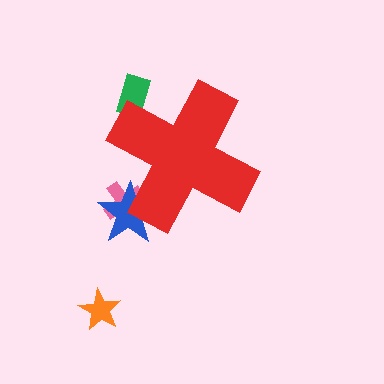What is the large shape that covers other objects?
A red cross.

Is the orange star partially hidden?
No, the orange star is fully visible.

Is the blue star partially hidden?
Yes, the blue star is partially hidden behind the red cross.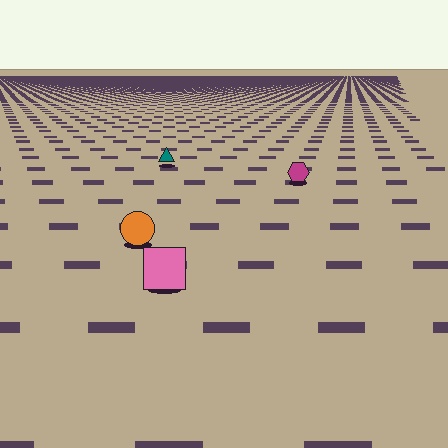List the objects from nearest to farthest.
From nearest to farthest: the pink square, the orange circle, the magenta hexagon, the teal triangle.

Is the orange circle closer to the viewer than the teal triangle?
Yes. The orange circle is closer — you can tell from the texture gradient: the ground texture is coarser near it.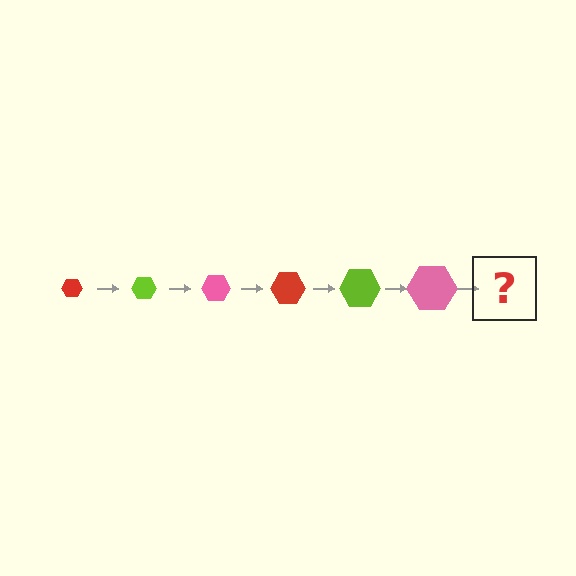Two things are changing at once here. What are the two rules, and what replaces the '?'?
The two rules are that the hexagon grows larger each step and the color cycles through red, lime, and pink. The '?' should be a red hexagon, larger than the previous one.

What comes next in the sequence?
The next element should be a red hexagon, larger than the previous one.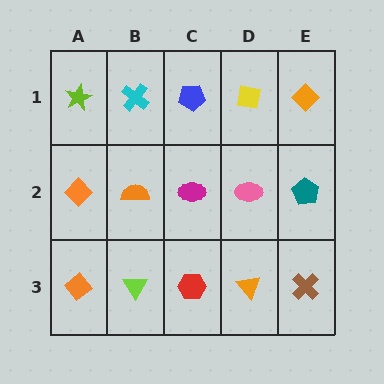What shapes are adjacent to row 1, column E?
A teal pentagon (row 2, column E), a yellow square (row 1, column D).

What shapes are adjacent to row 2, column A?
A lime star (row 1, column A), an orange diamond (row 3, column A), an orange semicircle (row 2, column B).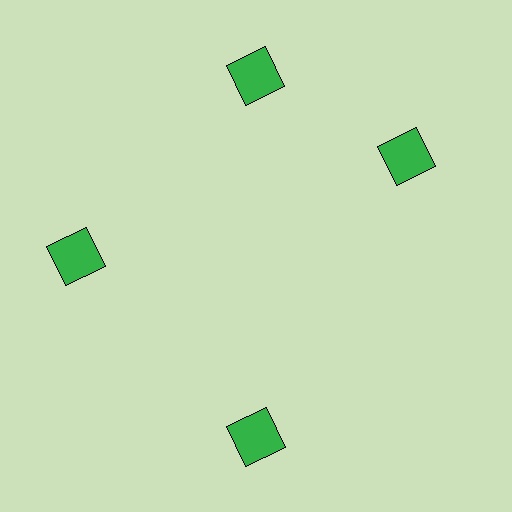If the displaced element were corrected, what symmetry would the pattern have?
It would have 4-fold rotational symmetry — the pattern would map onto itself every 90 degrees.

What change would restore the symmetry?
The symmetry would be restored by rotating it back into even spacing with its neighbors so that all 4 squares sit at equal angles and equal distance from the center.